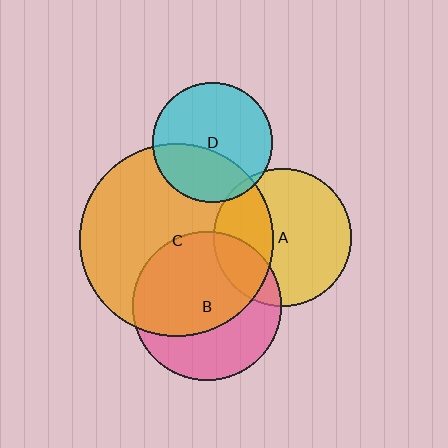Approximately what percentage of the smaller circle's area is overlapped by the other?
Approximately 35%.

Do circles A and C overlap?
Yes.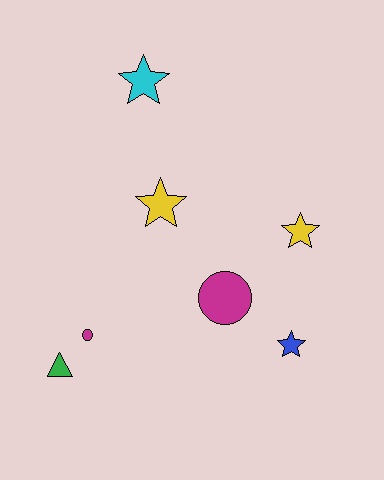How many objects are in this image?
There are 7 objects.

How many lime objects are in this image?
There are no lime objects.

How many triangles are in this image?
There is 1 triangle.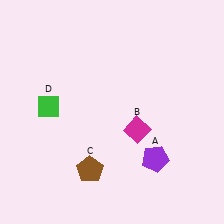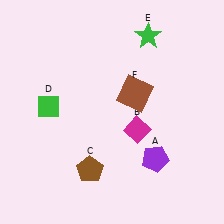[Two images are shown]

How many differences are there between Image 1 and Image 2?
There are 2 differences between the two images.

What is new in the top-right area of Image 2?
A green star (E) was added in the top-right area of Image 2.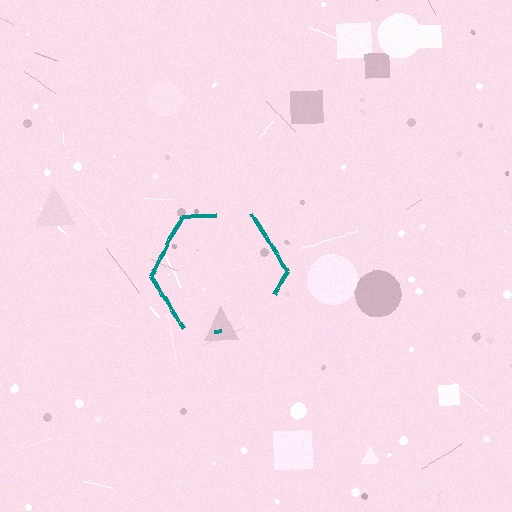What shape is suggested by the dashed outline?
The dashed outline suggests a hexagon.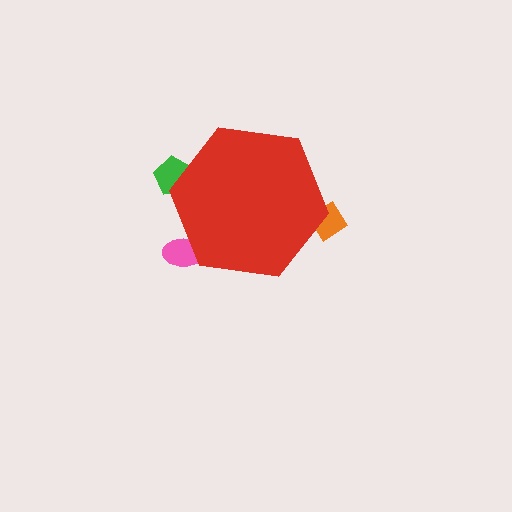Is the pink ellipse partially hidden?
Yes, the pink ellipse is partially hidden behind the red hexagon.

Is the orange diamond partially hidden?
Yes, the orange diamond is partially hidden behind the red hexagon.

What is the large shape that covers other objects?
A red hexagon.